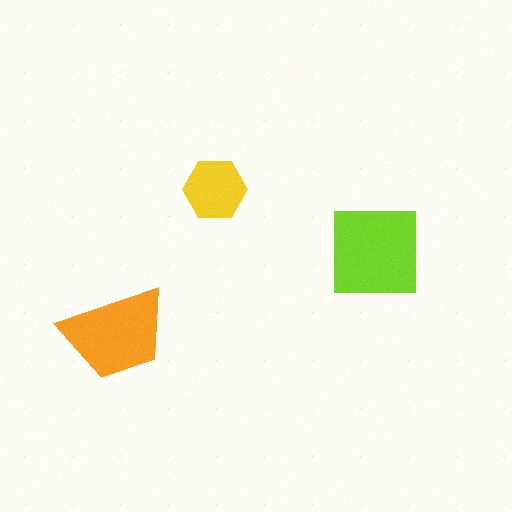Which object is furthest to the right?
The lime square is rightmost.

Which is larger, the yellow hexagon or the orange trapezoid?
The orange trapezoid.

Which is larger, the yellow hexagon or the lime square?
The lime square.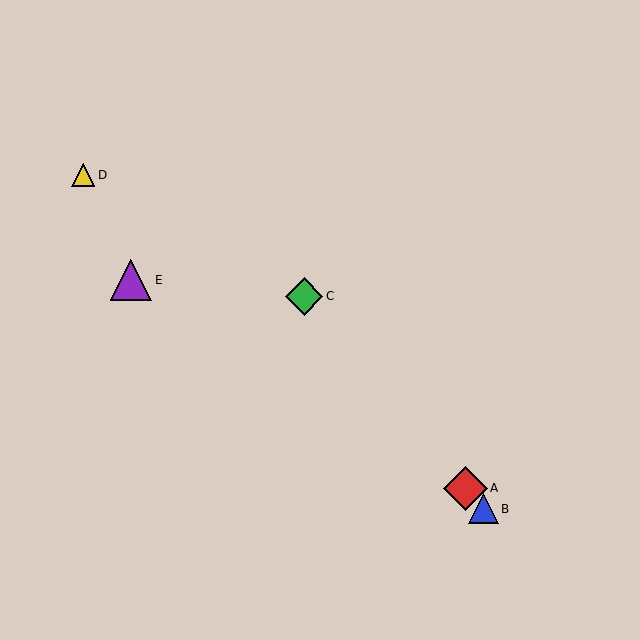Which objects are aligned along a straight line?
Objects A, B, C are aligned along a straight line.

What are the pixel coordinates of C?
Object C is at (304, 296).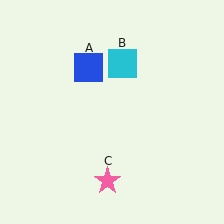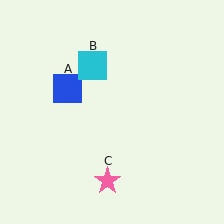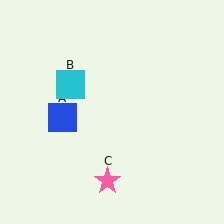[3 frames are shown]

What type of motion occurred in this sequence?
The blue square (object A), cyan square (object B) rotated counterclockwise around the center of the scene.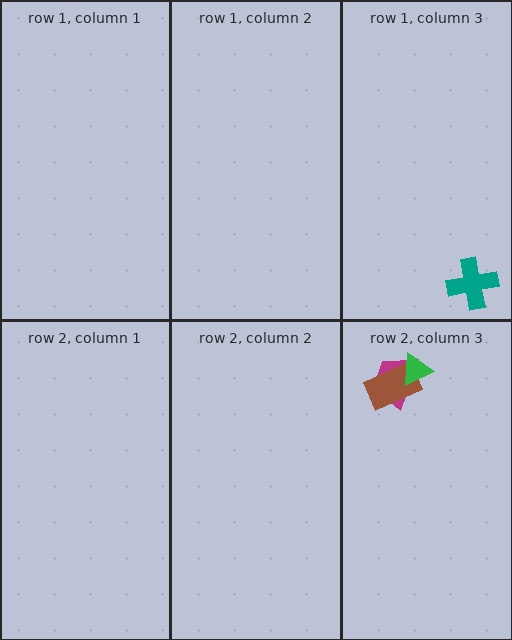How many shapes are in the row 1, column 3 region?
1.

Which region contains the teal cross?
The row 1, column 3 region.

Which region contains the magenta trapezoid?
The row 2, column 3 region.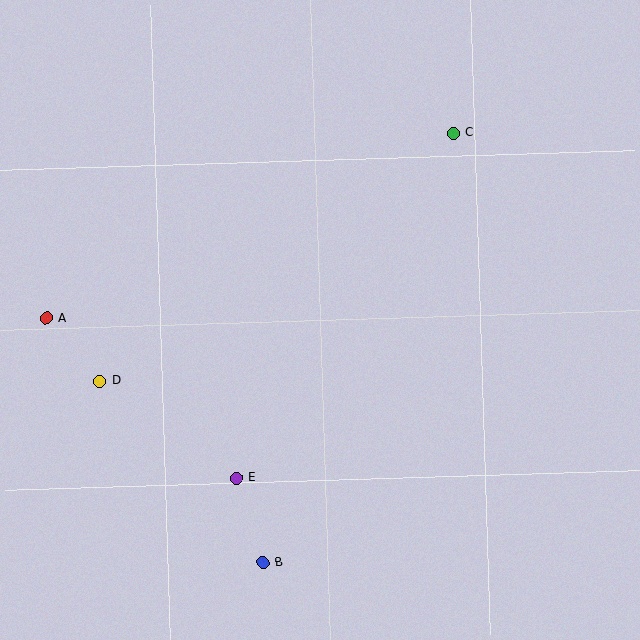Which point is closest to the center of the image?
Point E at (236, 478) is closest to the center.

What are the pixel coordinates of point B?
Point B is at (263, 563).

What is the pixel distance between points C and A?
The distance between C and A is 448 pixels.